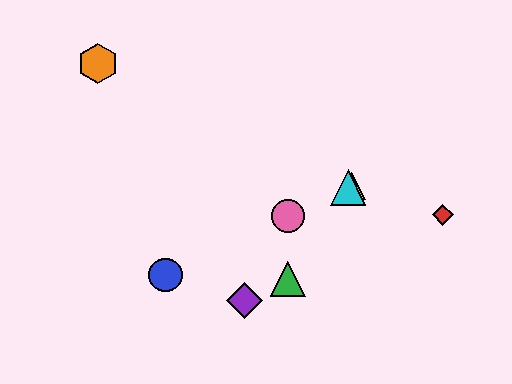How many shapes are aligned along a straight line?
4 shapes (the blue circle, the yellow triangle, the cyan triangle, the pink circle) are aligned along a straight line.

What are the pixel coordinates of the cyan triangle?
The cyan triangle is at (348, 188).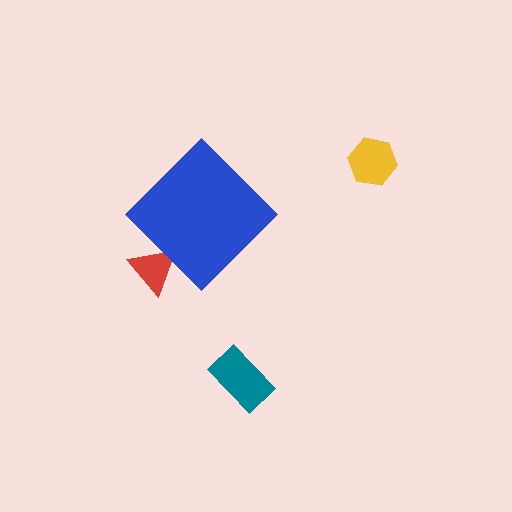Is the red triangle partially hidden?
Yes, the red triangle is partially hidden behind the blue diamond.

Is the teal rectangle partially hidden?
No, the teal rectangle is fully visible.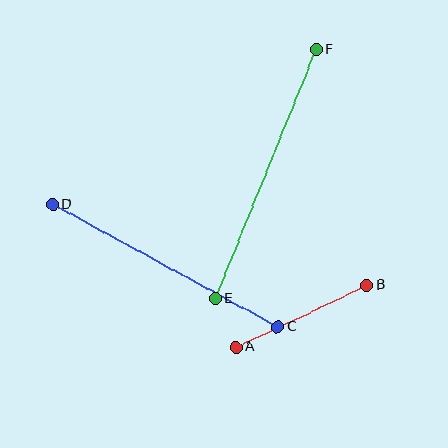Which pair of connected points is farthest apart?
Points E and F are farthest apart.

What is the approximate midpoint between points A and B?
The midpoint is at approximately (301, 316) pixels.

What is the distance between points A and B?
The distance is approximately 145 pixels.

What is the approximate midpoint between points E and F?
The midpoint is at approximately (266, 174) pixels.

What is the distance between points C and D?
The distance is approximately 257 pixels.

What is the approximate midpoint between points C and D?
The midpoint is at approximately (165, 266) pixels.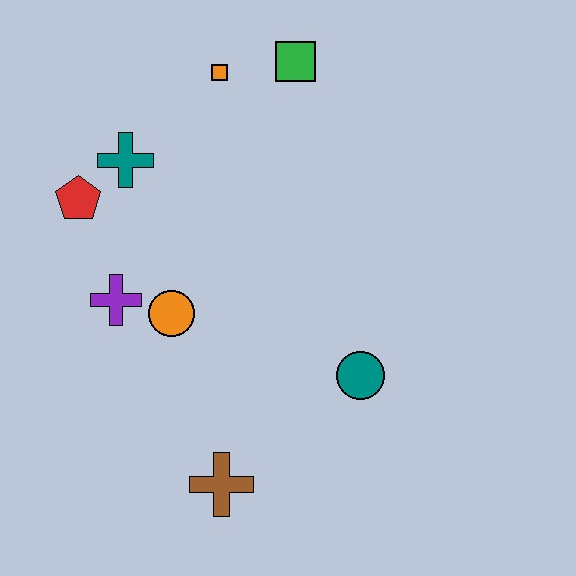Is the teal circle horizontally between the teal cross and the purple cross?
No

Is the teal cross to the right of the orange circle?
No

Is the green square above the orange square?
Yes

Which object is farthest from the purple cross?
The green square is farthest from the purple cross.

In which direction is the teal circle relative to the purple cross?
The teal circle is to the right of the purple cross.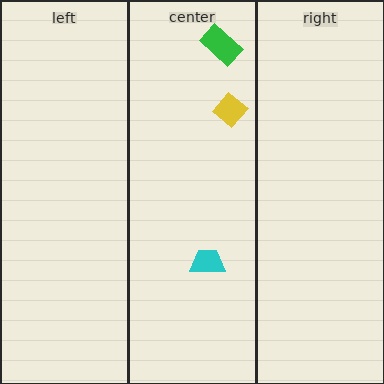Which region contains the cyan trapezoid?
The center region.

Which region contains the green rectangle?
The center region.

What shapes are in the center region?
The green rectangle, the cyan trapezoid, the yellow diamond.